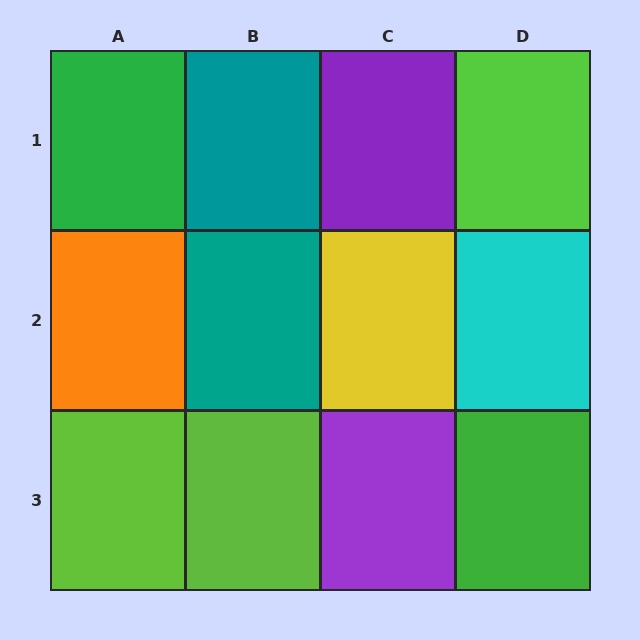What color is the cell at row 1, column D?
Lime.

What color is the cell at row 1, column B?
Teal.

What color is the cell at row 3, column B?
Lime.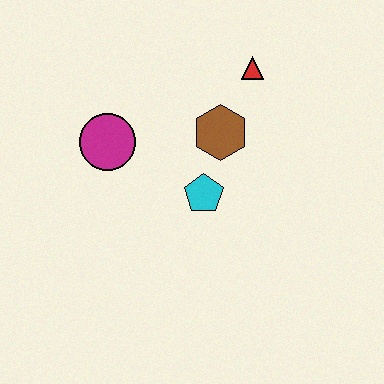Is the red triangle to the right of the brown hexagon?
Yes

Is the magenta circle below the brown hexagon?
Yes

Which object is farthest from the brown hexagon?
The magenta circle is farthest from the brown hexagon.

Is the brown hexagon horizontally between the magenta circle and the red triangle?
Yes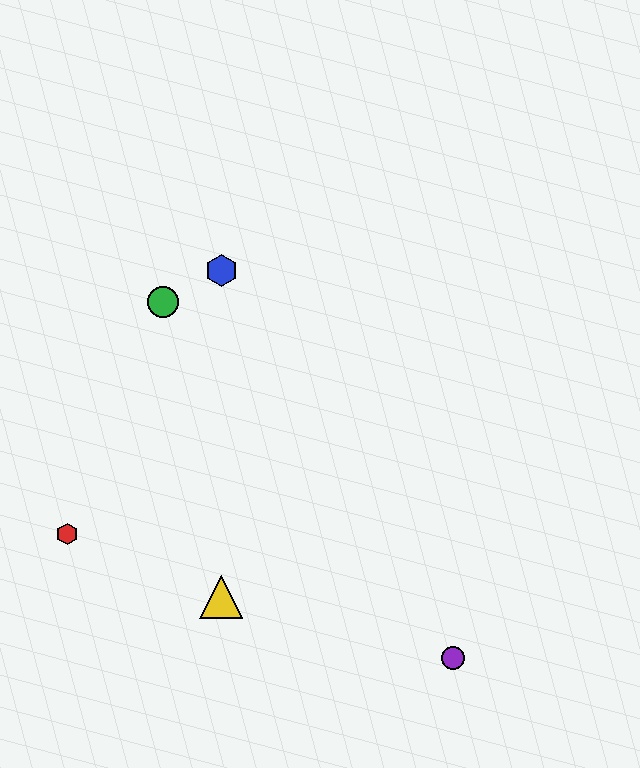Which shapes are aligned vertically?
The blue hexagon, the yellow triangle are aligned vertically.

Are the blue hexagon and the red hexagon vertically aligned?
No, the blue hexagon is at x≈221 and the red hexagon is at x≈67.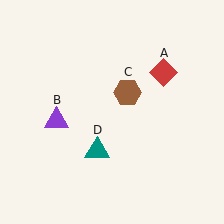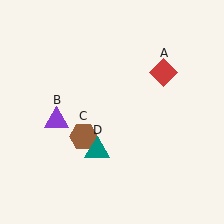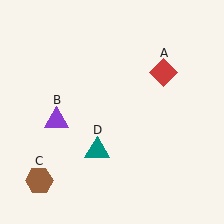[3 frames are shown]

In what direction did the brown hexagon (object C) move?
The brown hexagon (object C) moved down and to the left.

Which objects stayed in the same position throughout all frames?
Red diamond (object A) and purple triangle (object B) and teal triangle (object D) remained stationary.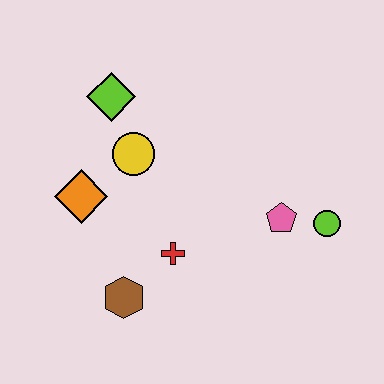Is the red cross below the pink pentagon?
Yes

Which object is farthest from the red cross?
The lime diamond is farthest from the red cross.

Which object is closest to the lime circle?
The pink pentagon is closest to the lime circle.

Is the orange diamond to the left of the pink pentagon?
Yes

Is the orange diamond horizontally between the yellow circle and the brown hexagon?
No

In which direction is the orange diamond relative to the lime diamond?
The orange diamond is below the lime diamond.